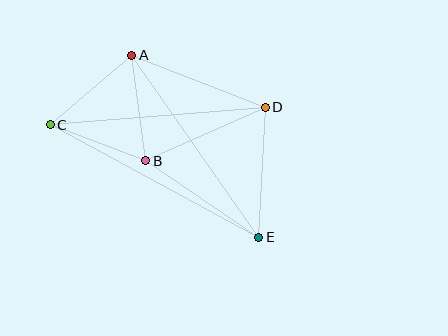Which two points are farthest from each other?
Points C and E are farthest from each other.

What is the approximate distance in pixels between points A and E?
The distance between A and E is approximately 222 pixels.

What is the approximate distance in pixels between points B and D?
The distance between B and D is approximately 130 pixels.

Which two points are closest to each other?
Points B and C are closest to each other.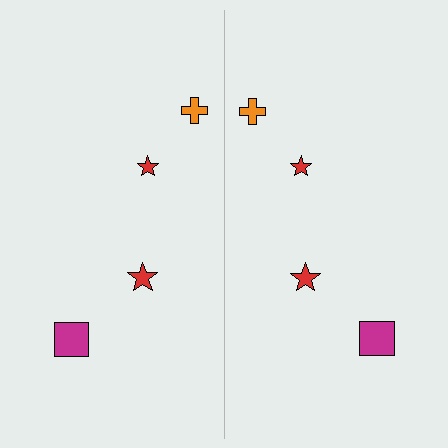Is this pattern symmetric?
Yes, this pattern has bilateral (reflection) symmetry.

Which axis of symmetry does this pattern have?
The pattern has a vertical axis of symmetry running through the center of the image.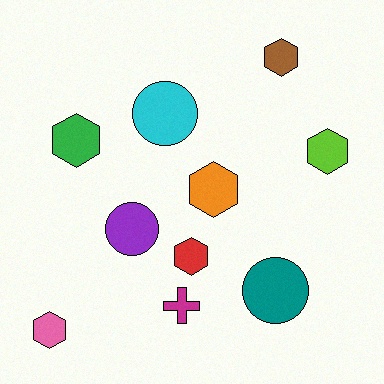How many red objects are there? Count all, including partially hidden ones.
There is 1 red object.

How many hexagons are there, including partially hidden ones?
There are 6 hexagons.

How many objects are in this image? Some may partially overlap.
There are 10 objects.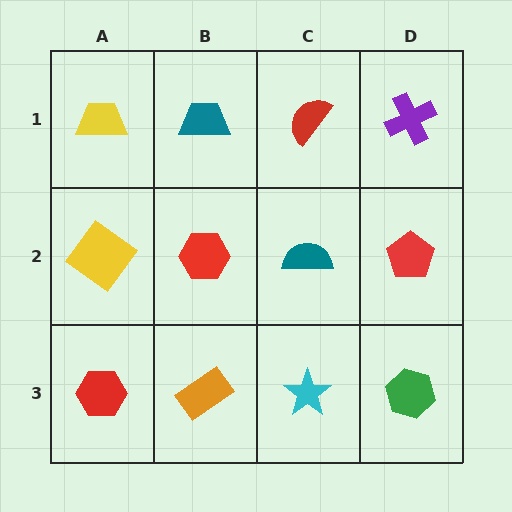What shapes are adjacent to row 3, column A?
A yellow diamond (row 2, column A), an orange rectangle (row 3, column B).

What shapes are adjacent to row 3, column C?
A teal semicircle (row 2, column C), an orange rectangle (row 3, column B), a green hexagon (row 3, column D).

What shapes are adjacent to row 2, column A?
A yellow trapezoid (row 1, column A), a red hexagon (row 3, column A), a red hexagon (row 2, column B).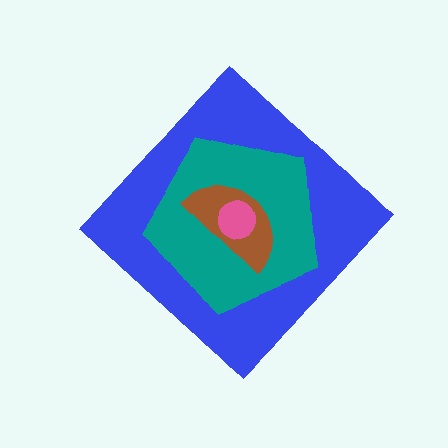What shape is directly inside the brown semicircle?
The pink circle.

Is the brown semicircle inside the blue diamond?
Yes.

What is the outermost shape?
The blue diamond.